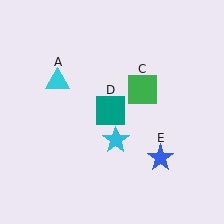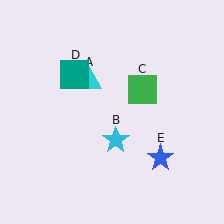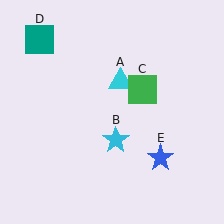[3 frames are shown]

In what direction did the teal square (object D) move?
The teal square (object D) moved up and to the left.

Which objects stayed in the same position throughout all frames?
Cyan star (object B) and green square (object C) and blue star (object E) remained stationary.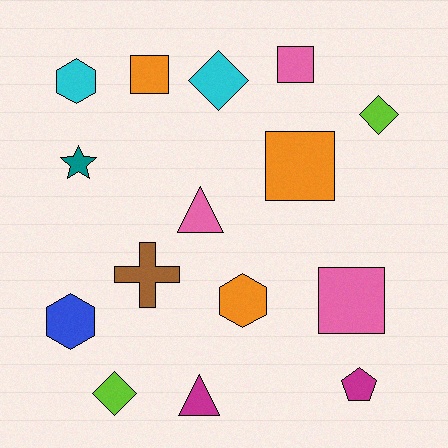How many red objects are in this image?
There are no red objects.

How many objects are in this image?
There are 15 objects.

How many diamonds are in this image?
There are 3 diamonds.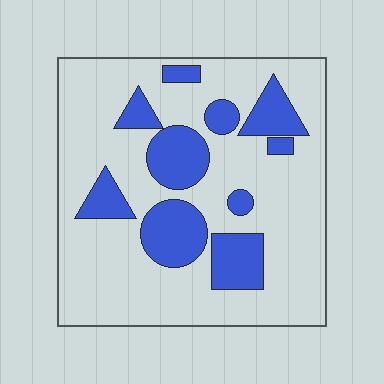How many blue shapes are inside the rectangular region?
10.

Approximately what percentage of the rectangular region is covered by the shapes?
Approximately 25%.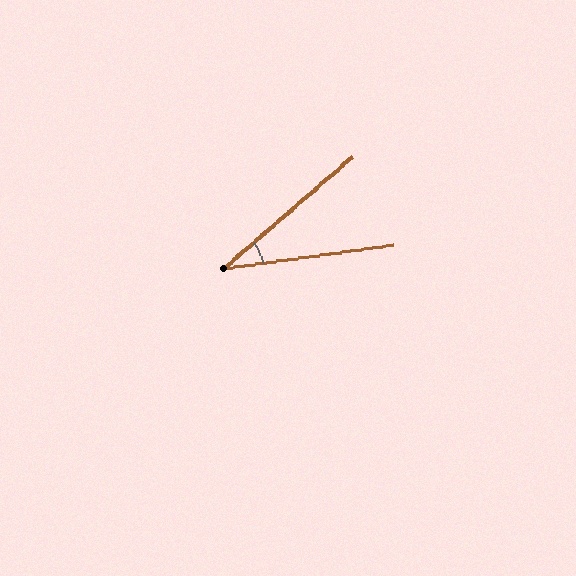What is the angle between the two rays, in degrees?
Approximately 33 degrees.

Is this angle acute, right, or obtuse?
It is acute.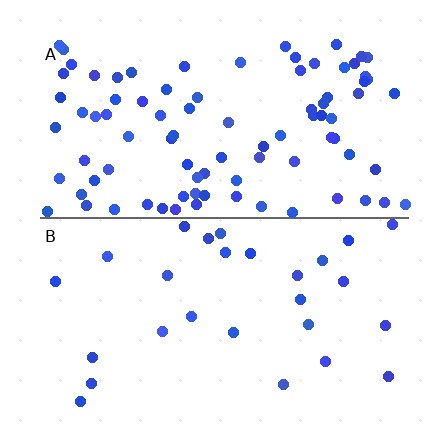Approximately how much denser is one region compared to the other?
Approximately 3.4× — region A over region B.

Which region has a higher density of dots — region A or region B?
A (the top).